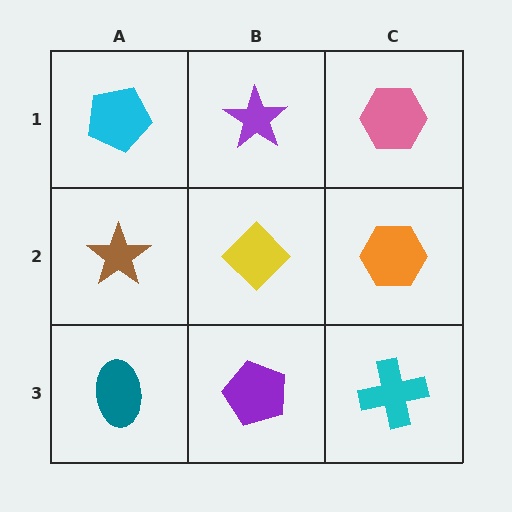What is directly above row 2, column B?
A purple star.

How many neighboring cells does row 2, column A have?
3.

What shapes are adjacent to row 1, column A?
A brown star (row 2, column A), a purple star (row 1, column B).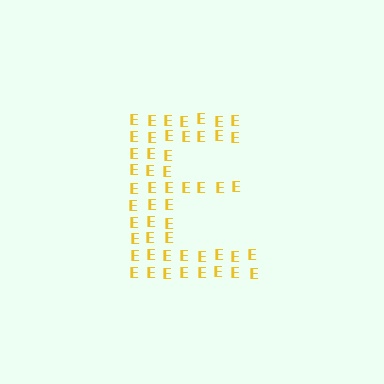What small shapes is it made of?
It is made of small letter E's.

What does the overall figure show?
The overall figure shows the letter E.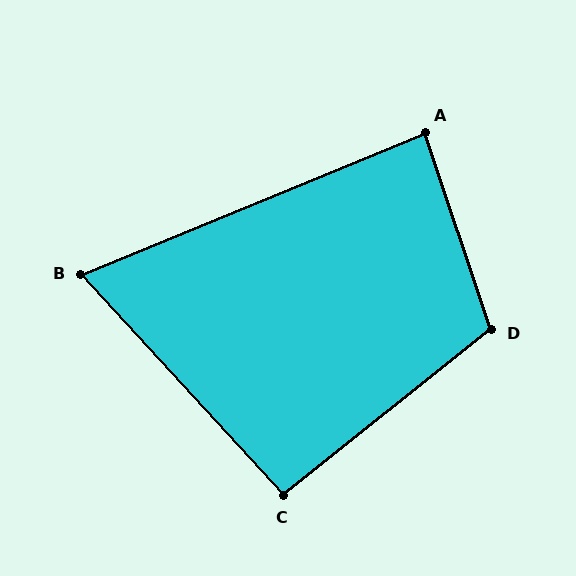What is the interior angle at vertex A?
Approximately 86 degrees (approximately right).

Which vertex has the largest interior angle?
D, at approximately 110 degrees.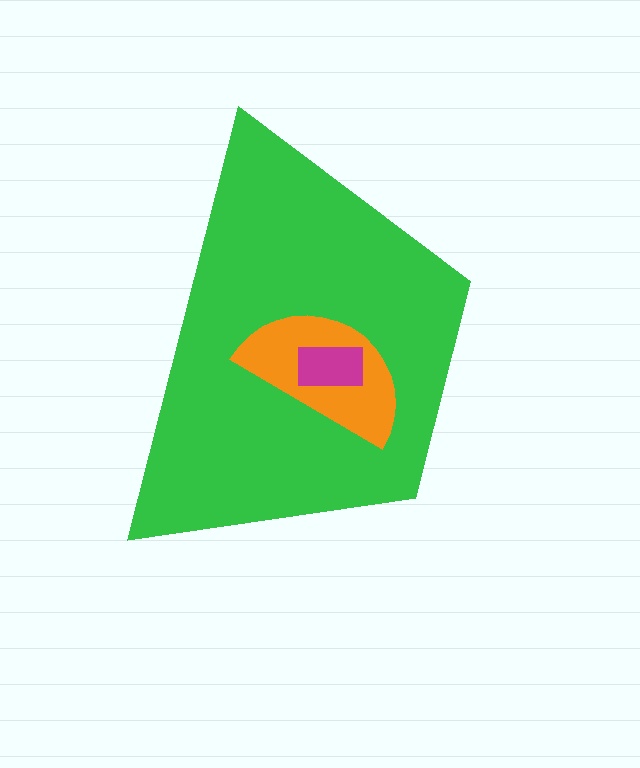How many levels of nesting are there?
3.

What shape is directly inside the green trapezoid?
The orange semicircle.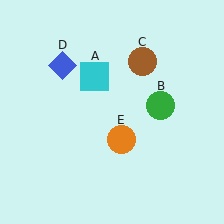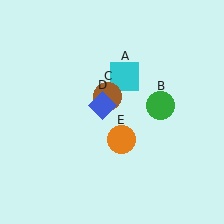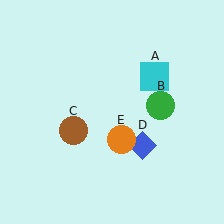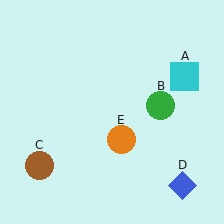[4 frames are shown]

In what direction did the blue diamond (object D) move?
The blue diamond (object D) moved down and to the right.